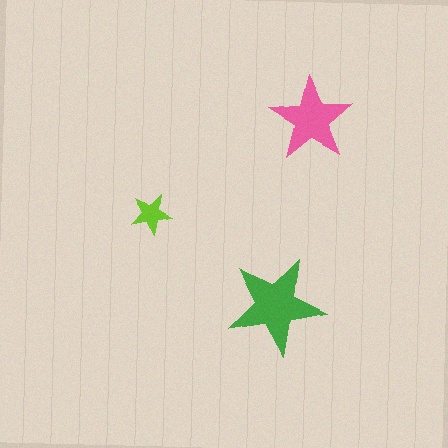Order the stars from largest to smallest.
the green one, the pink one, the lime one.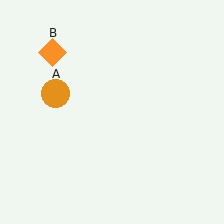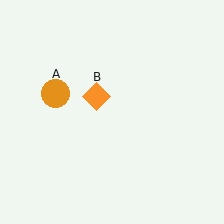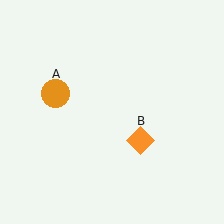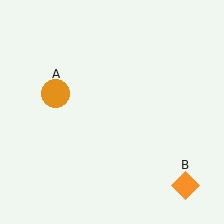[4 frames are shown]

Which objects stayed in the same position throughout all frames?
Orange circle (object A) remained stationary.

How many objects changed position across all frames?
1 object changed position: orange diamond (object B).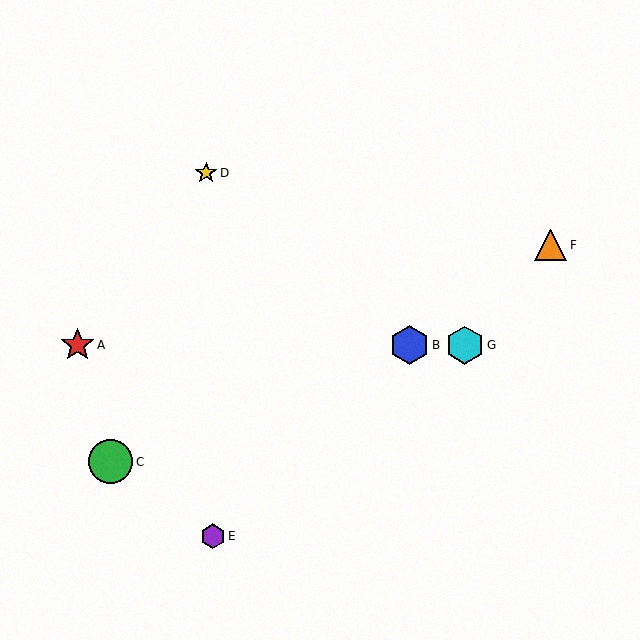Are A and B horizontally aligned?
Yes, both are at y≈345.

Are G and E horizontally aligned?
No, G is at y≈345 and E is at y≈536.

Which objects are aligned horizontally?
Objects A, B, G are aligned horizontally.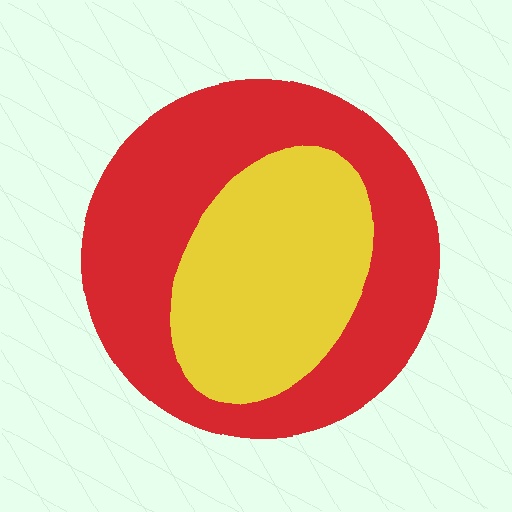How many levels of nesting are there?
2.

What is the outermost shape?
The red circle.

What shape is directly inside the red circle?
The yellow ellipse.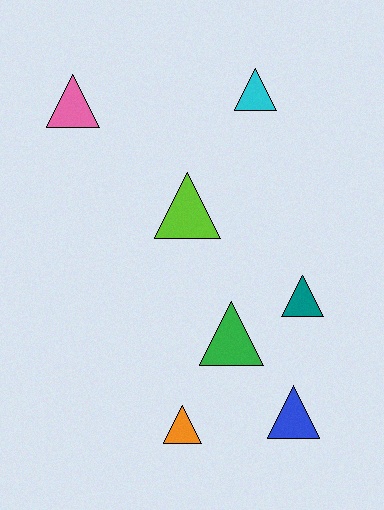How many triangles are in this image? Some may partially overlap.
There are 7 triangles.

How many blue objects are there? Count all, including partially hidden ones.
There is 1 blue object.